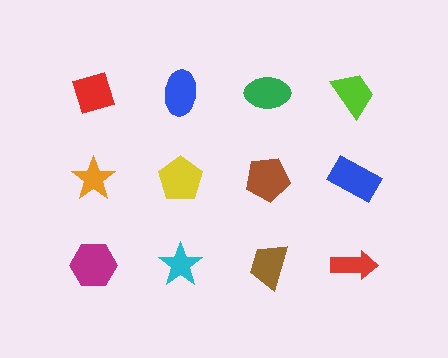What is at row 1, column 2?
A blue ellipse.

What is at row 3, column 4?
A red arrow.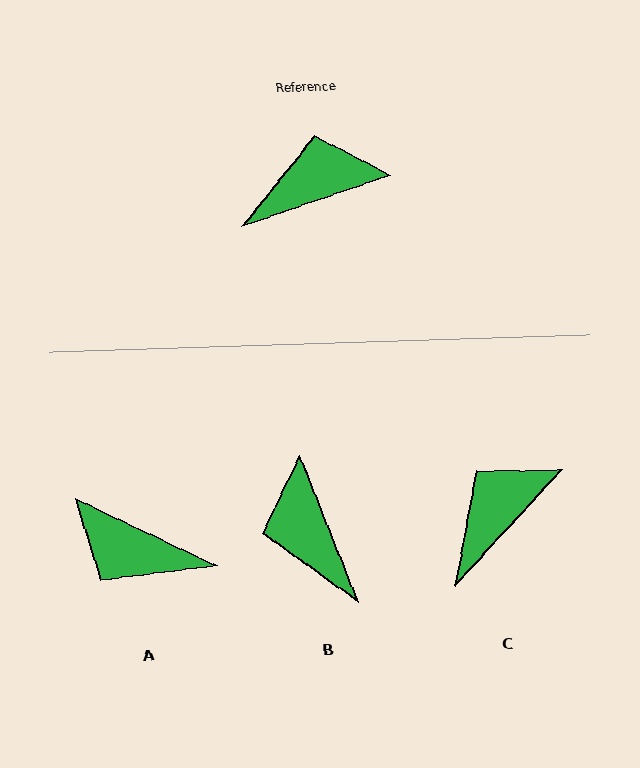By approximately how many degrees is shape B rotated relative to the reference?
Approximately 93 degrees counter-clockwise.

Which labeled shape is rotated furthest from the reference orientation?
A, about 136 degrees away.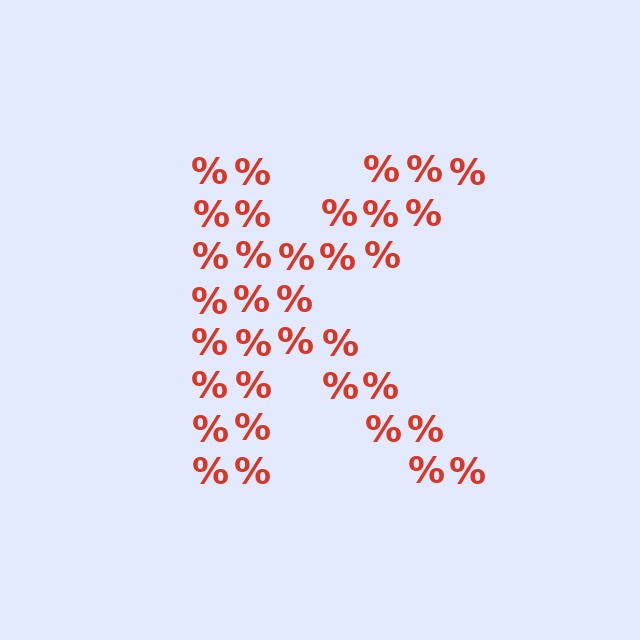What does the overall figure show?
The overall figure shows the letter K.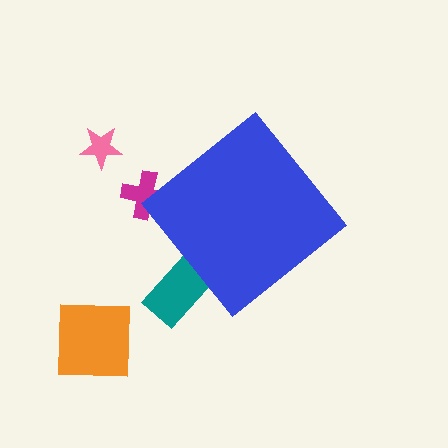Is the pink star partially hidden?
No, the pink star is fully visible.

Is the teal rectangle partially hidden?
Yes, the teal rectangle is partially hidden behind the blue diamond.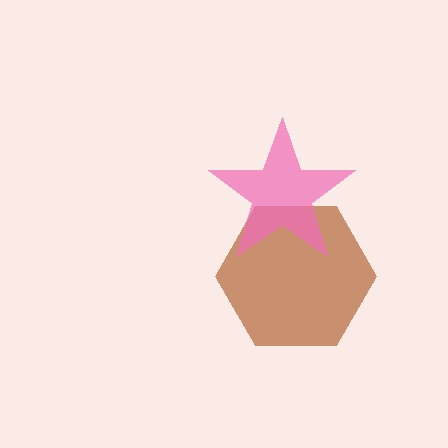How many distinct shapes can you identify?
There are 2 distinct shapes: a brown hexagon, a pink star.